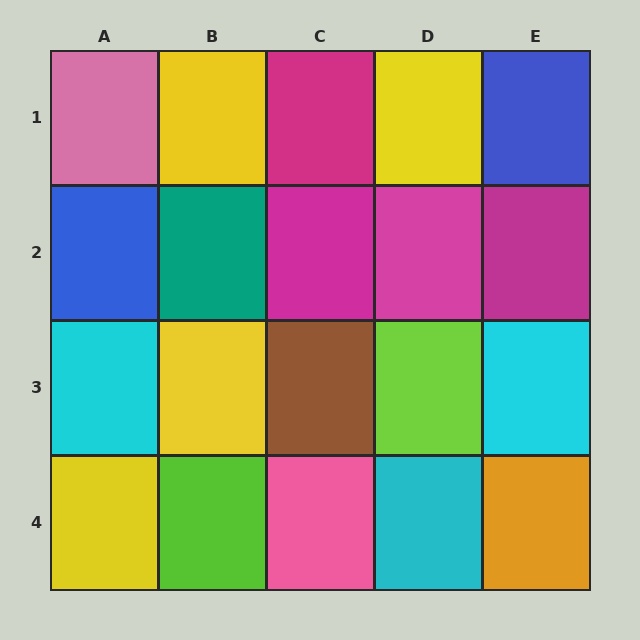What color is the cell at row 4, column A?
Yellow.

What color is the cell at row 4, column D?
Cyan.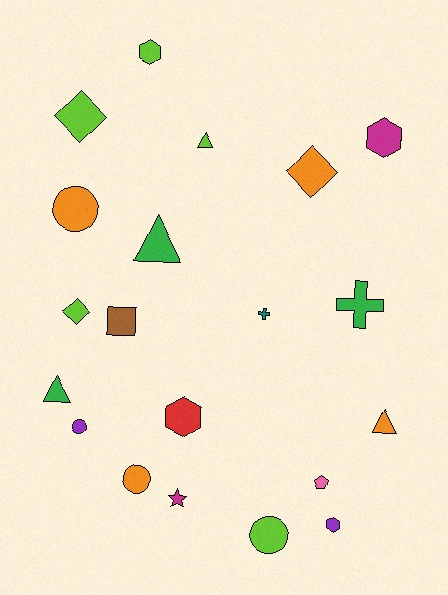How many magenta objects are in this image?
There are 2 magenta objects.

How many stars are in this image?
There is 1 star.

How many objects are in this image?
There are 20 objects.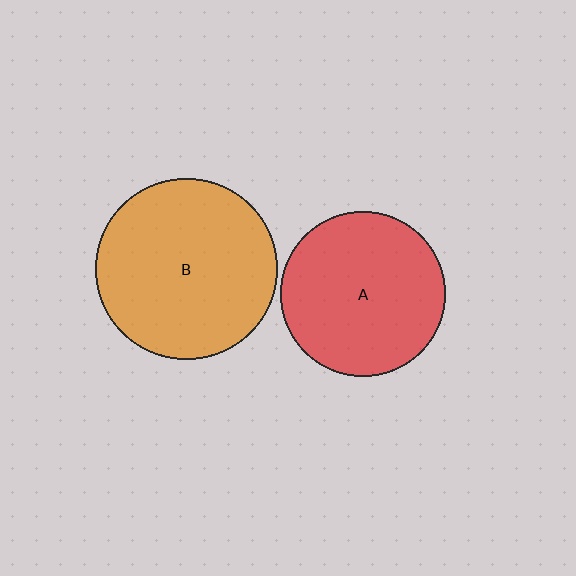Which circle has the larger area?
Circle B (orange).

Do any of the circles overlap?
No, none of the circles overlap.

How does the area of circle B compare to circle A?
Approximately 1.2 times.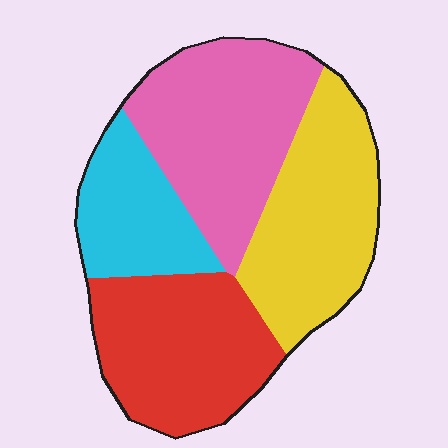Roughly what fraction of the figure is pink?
Pink covers roughly 30% of the figure.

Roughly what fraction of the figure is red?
Red covers 27% of the figure.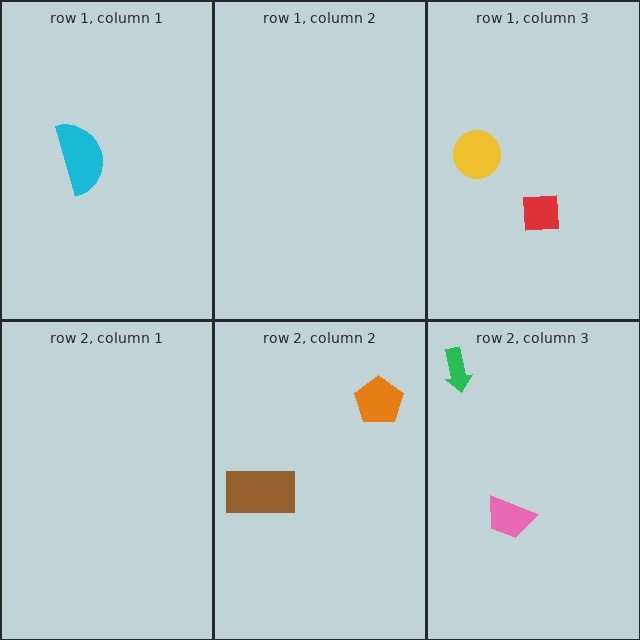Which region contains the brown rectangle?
The row 2, column 2 region.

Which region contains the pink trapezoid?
The row 2, column 3 region.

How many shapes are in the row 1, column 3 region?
2.